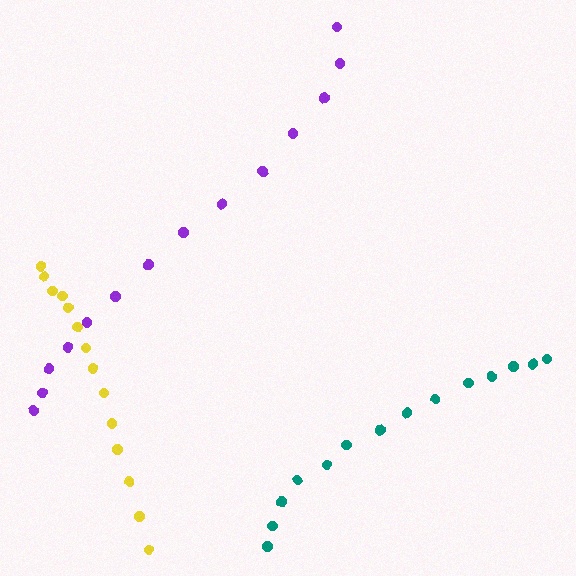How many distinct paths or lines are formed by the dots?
There are 3 distinct paths.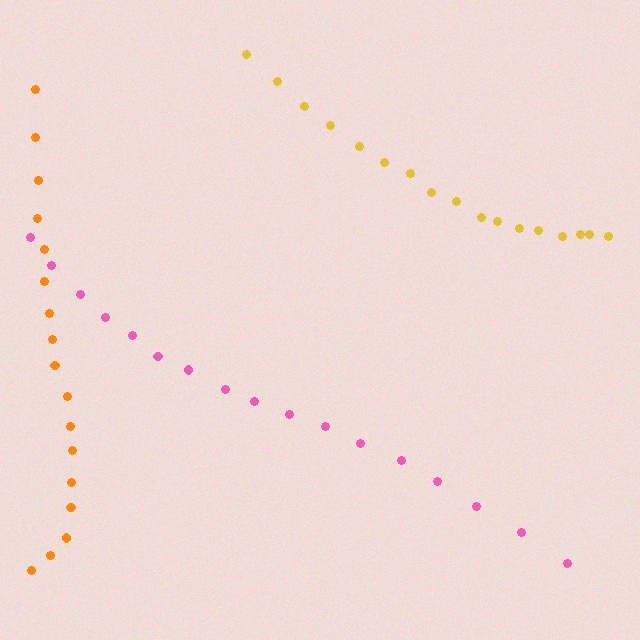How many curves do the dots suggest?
There are 3 distinct paths.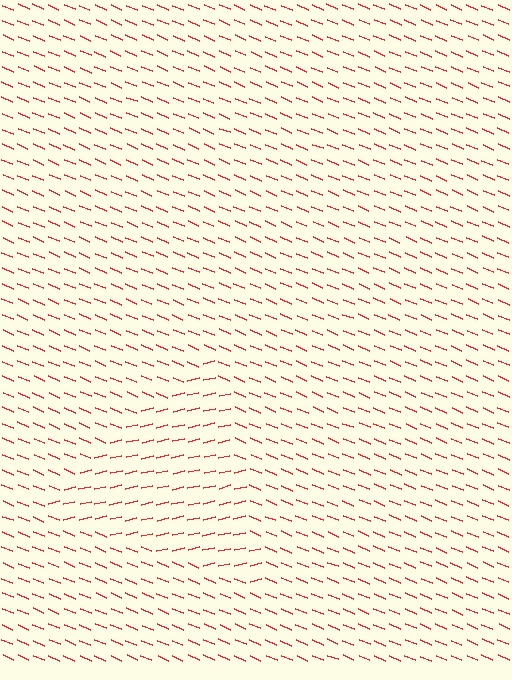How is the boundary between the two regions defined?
The boundary is defined purely by a change in line orientation (approximately 35 degrees difference). All lines are the same color and thickness.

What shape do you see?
I see a triangle.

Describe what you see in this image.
The image is filled with small red line segments. A triangle region in the image has lines oriented differently from the surrounding lines, creating a visible texture boundary.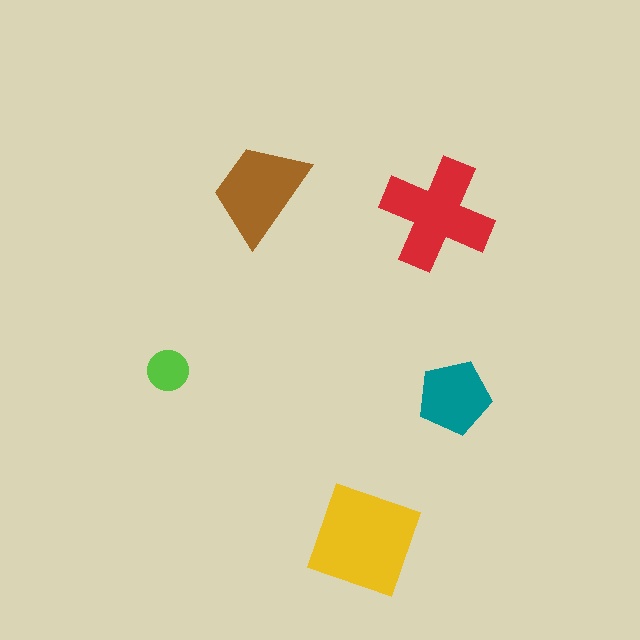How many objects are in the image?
There are 5 objects in the image.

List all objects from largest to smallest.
The yellow square, the red cross, the brown trapezoid, the teal pentagon, the lime circle.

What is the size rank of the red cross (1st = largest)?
2nd.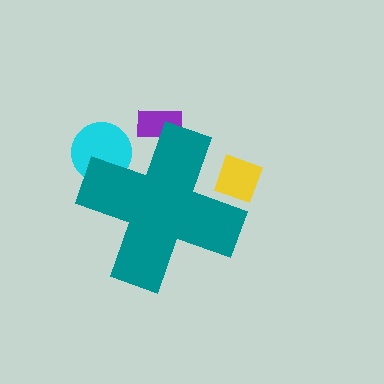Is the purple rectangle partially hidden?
Yes, the purple rectangle is partially hidden behind the teal cross.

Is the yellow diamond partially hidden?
Yes, the yellow diamond is partially hidden behind the teal cross.